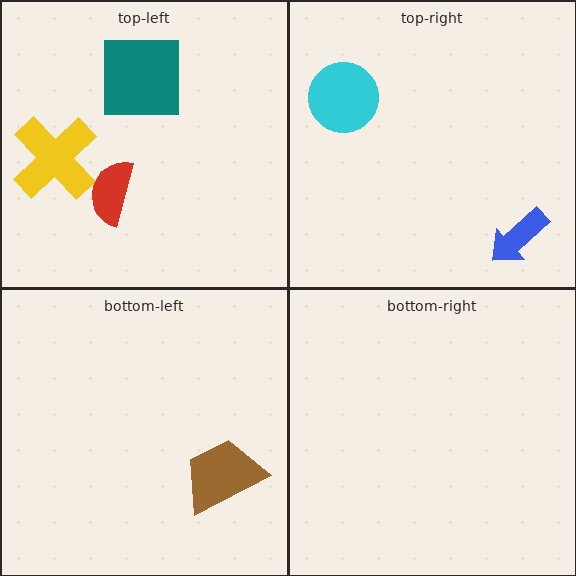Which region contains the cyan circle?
The top-right region.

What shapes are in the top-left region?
The yellow cross, the red semicircle, the teal square.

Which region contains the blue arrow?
The top-right region.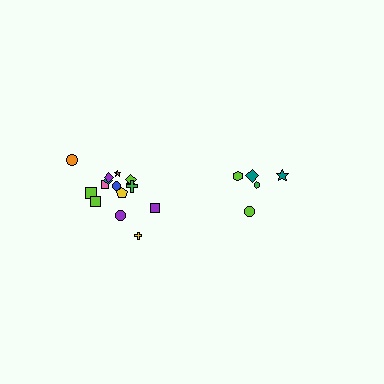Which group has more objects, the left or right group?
The left group.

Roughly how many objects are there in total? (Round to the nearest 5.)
Roughly 20 objects in total.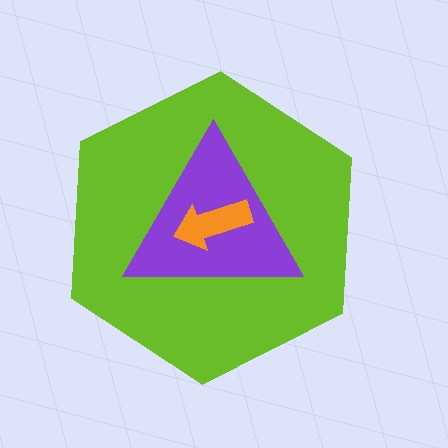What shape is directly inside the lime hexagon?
The purple triangle.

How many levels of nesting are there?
3.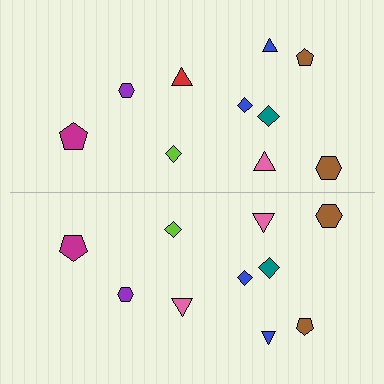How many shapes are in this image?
There are 20 shapes in this image.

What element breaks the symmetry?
The pink triangle on the bottom side breaks the symmetry — its mirror counterpart is red.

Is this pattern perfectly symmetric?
No, the pattern is not perfectly symmetric. The pink triangle on the bottom side breaks the symmetry — its mirror counterpart is red.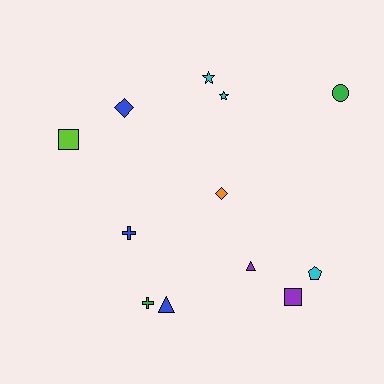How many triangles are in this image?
There are 2 triangles.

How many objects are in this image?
There are 12 objects.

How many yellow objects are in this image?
There are no yellow objects.